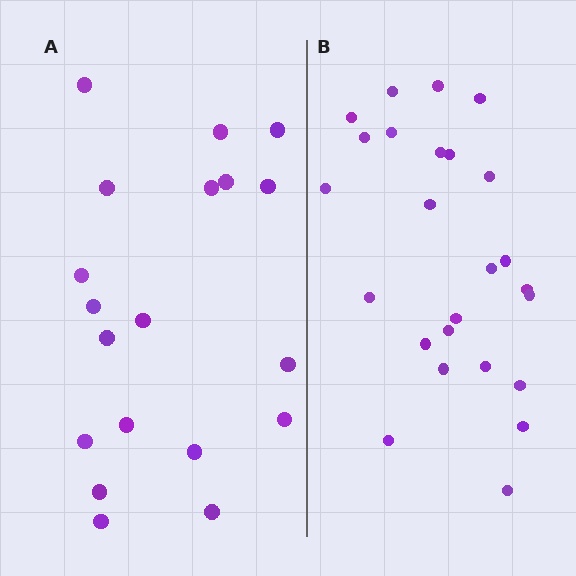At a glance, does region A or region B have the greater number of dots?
Region B (the right region) has more dots.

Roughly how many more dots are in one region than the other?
Region B has about 6 more dots than region A.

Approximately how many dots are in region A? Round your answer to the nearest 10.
About 20 dots. (The exact count is 19, which rounds to 20.)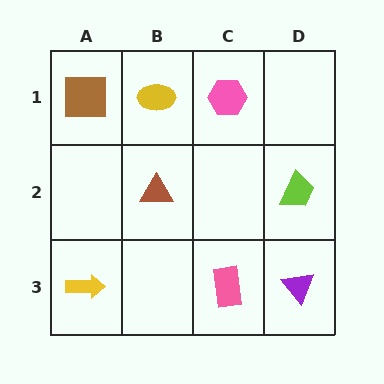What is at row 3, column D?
A purple triangle.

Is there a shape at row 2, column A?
No, that cell is empty.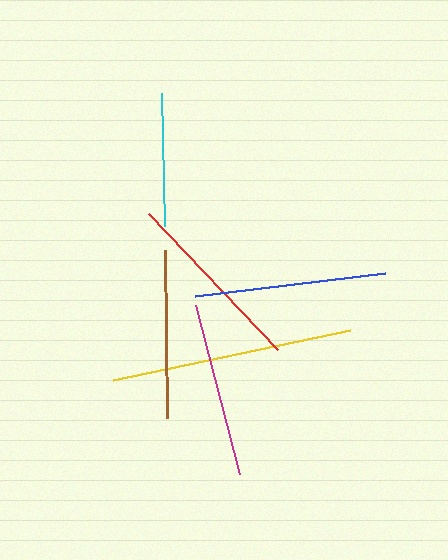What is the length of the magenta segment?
The magenta segment is approximately 174 pixels long.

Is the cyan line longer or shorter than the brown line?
The brown line is longer than the cyan line.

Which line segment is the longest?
The yellow line is the longest at approximately 242 pixels.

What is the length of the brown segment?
The brown segment is approximately 168 pixels long.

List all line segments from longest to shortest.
From longest to shortest: yellow, blue, red, magenta, brown, cyan.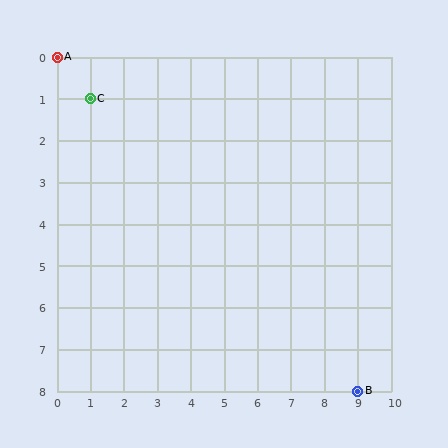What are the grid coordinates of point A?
Point A is at grid coordinates (0, 0).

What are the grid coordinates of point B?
Point B is at grid coordinates (9, 8).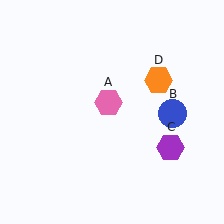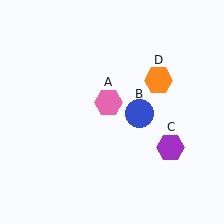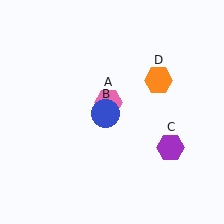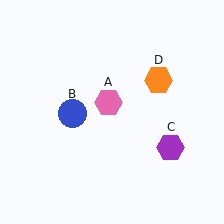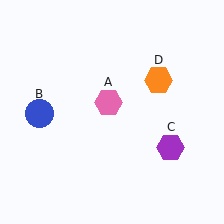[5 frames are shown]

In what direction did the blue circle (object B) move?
The blue circle (object B) moved left.